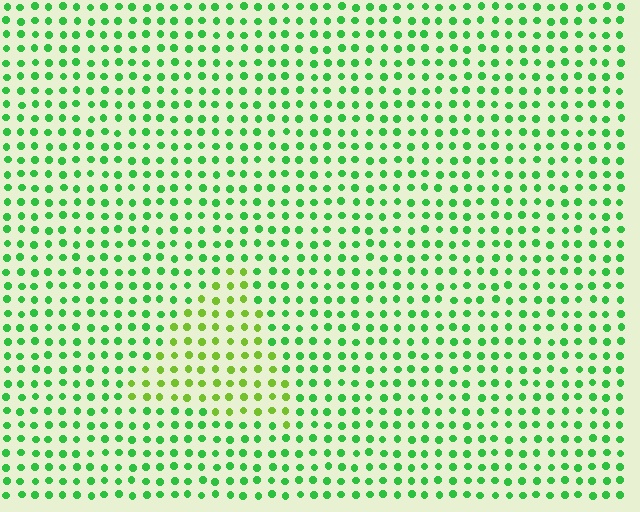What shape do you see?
I see a triangle.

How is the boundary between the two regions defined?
The boundary is defined purely by a slight shift in hue (about 36 degrees). Spacing, size, and orientation are identical on both sides.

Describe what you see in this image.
The image is filled with small green elements in a uniform arrangement. A triangle-shaped region is visible where the elements are tinted to a slightly different hue, forming a subtle color boundary.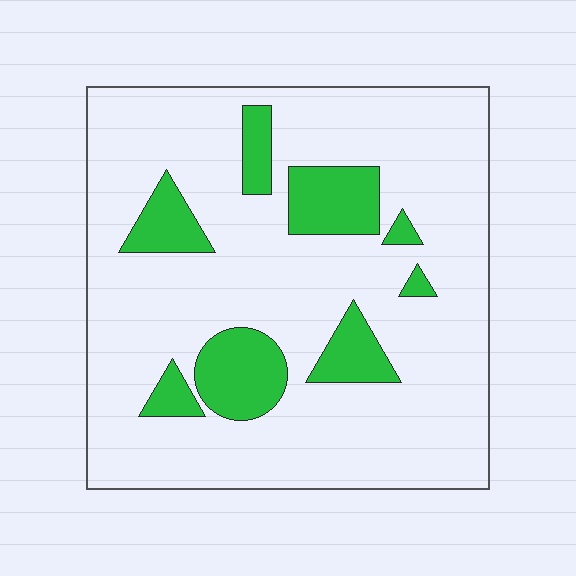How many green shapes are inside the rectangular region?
8.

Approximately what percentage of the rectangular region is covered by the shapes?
Approximately 15%.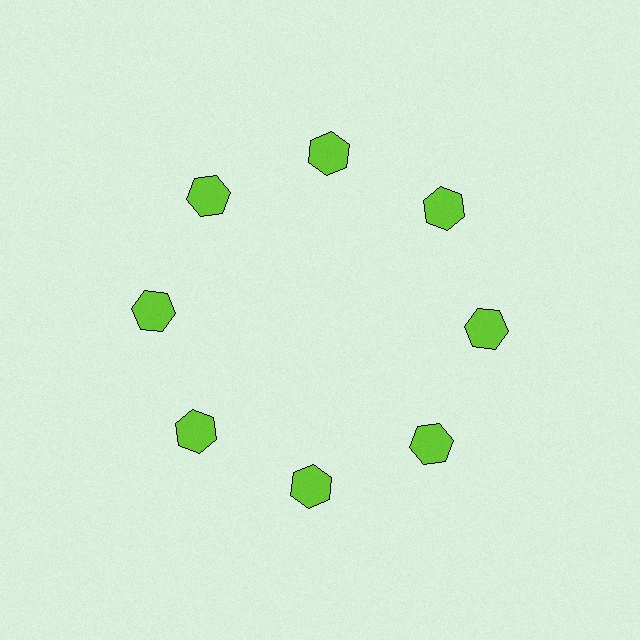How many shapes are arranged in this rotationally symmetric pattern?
There are 8 shapes, arranged in 8 groups of 1.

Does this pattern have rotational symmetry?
Yes, this pattern has 8-fold rotational symmetry. It looks the same after rotating 45 degrees around the center.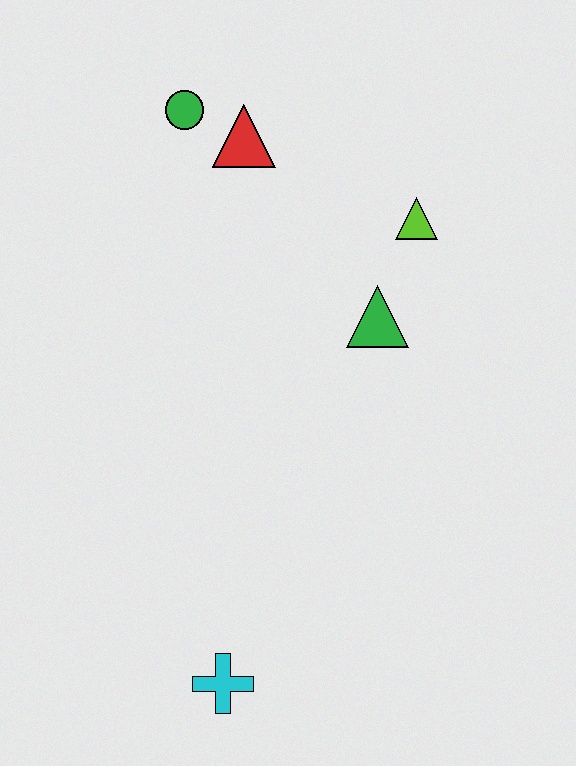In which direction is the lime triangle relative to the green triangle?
The lime triangle is above the green triangle.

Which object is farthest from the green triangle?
The cyan cross is farthest from the green triangle.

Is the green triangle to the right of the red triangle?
Yes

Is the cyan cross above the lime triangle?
No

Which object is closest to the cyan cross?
The green triangle is closest to the cyan cross.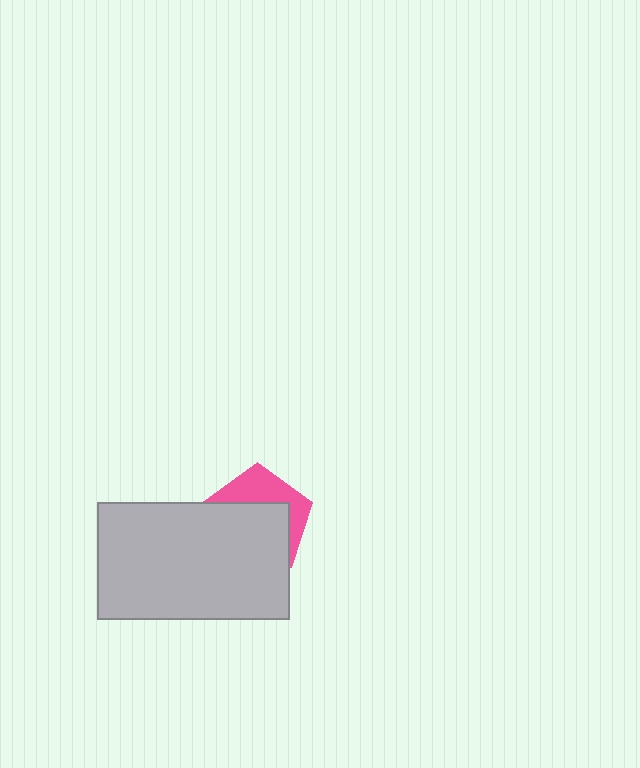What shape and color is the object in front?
The object in front is a light gray rectangle.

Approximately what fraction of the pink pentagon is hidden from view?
Roughly 63% of the pink pentagon is hidden behind the light gray rectangle.